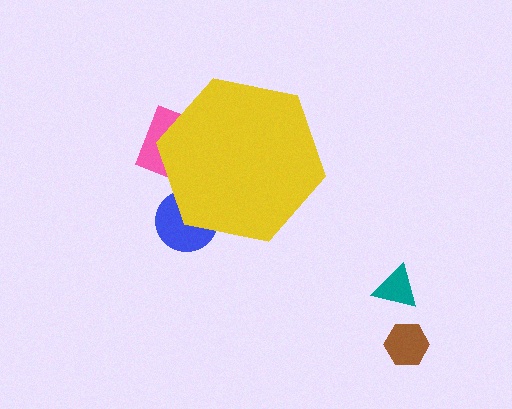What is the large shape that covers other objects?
A yellow hexagon.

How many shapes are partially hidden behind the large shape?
2 shapes are partially hidden.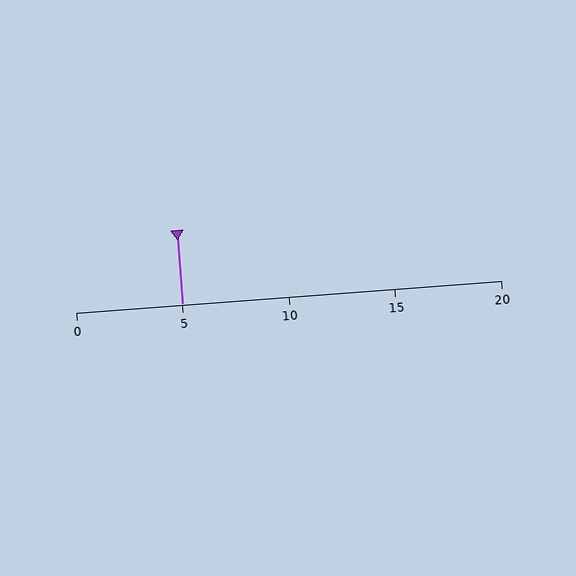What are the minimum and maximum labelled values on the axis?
The axis runs from 0 to 20.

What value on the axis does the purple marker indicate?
The marker indicates approximately 5.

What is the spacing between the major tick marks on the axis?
The major ticks are spaced 5 apart.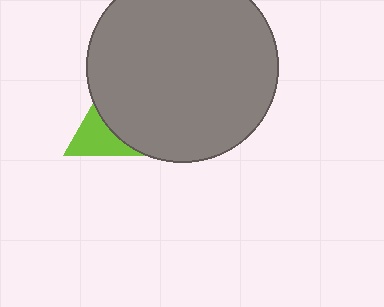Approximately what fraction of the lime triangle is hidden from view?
Roughly 57% of the lime triangle is hidden behind the gray circle.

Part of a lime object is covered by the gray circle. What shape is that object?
It is a triangle.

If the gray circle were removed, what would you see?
You would see the complete lime triangle.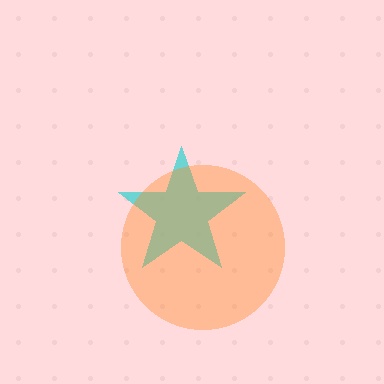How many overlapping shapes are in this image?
There are 2 overlapping shapes in the image.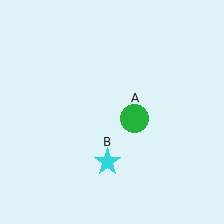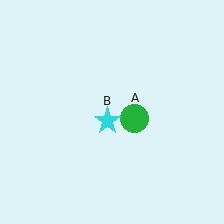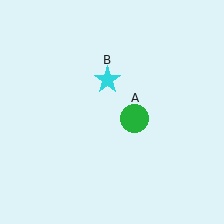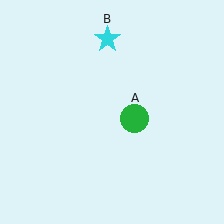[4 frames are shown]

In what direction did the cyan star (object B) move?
The cyan star (object B) moved up.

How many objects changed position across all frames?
1 object changed position: cyan star (object B).